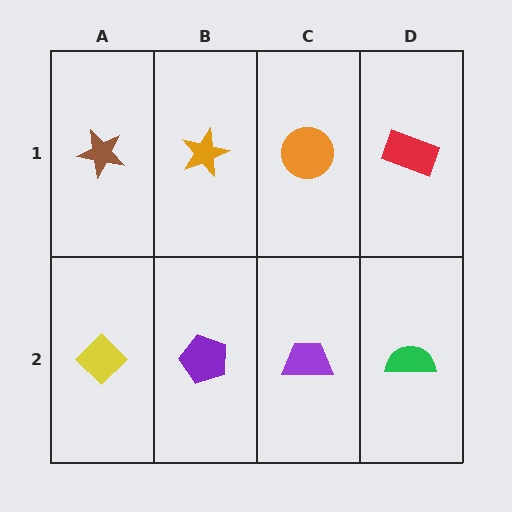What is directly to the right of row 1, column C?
A red rectangle.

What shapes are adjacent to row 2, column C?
An orange circle (row 1, column C), a purple pentagon (row 2, column B), a green semicircle (row 2, column D).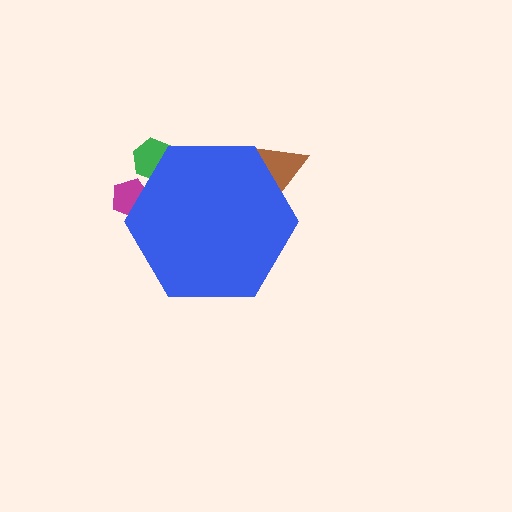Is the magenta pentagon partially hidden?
Yes, the magenta pentagon is partially hidden behind the blue hexagon.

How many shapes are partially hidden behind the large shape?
3 shapes are partially hidden.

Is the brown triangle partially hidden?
Yes, the brown triangle is partially hidden behind the blue hexagon.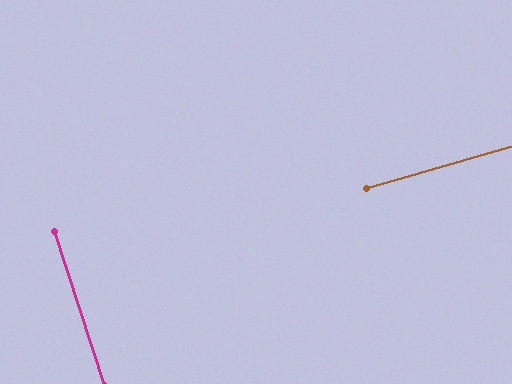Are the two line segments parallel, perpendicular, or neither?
Perpendicular — they meet at approximately 88°.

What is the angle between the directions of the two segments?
Approximately 88 degrees.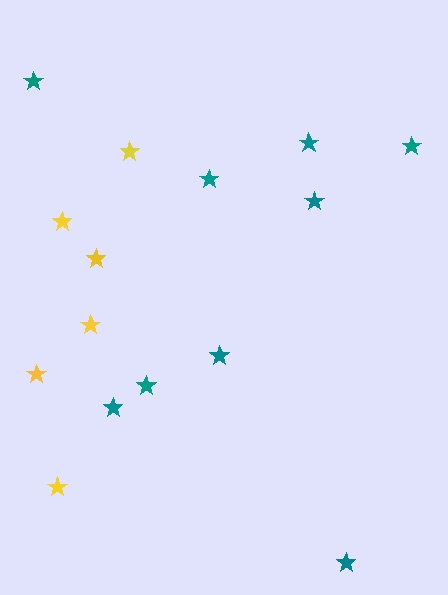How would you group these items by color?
There are 2 groups: one group of yellow stars (6) and one group of teal stars (9).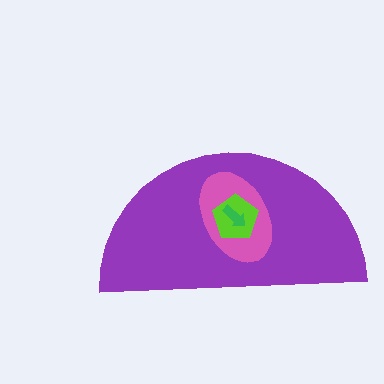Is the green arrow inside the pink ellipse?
Yes.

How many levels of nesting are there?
4.